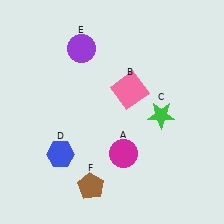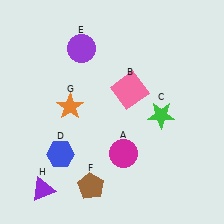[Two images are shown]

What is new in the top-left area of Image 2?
An orange star (G) was added in the top-left area of Image 2.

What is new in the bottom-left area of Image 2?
A purple triangle (H) was added in the bottom-left area of Image 2.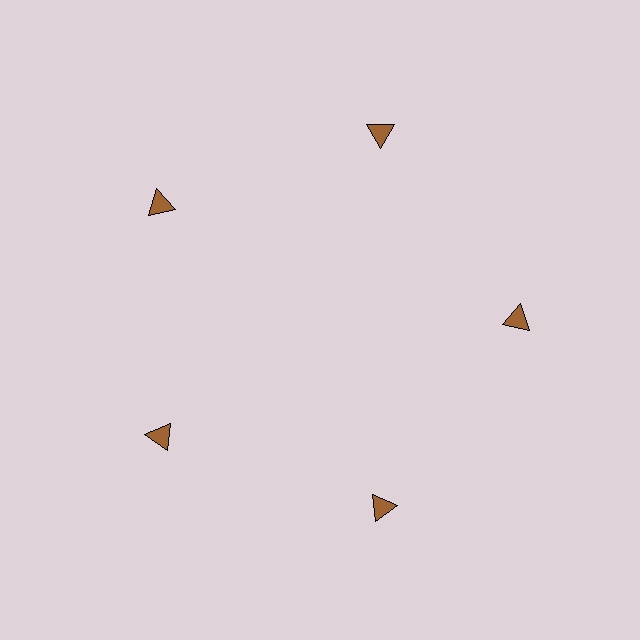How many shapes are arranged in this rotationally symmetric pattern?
There are 5 shapes, arranged in 5 groups of 1.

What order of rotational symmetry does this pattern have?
This pattern has 5-fold rotational symmetry.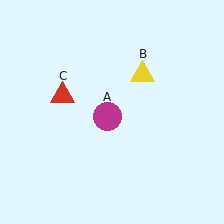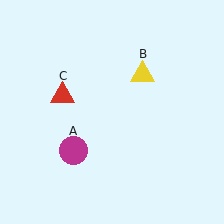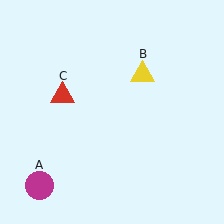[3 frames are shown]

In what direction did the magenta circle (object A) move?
The magenta circle (object A) moved down and to the left.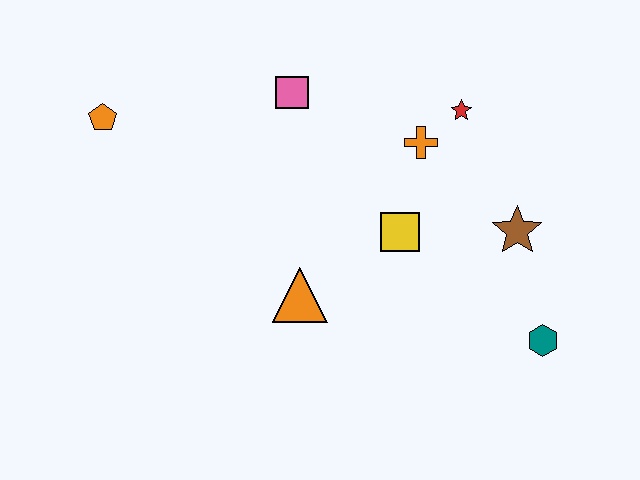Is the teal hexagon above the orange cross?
No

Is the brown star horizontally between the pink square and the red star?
No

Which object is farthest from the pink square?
The teal hexagon is farthest from the pink square.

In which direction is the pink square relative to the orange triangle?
The pink square is above the orange triangle.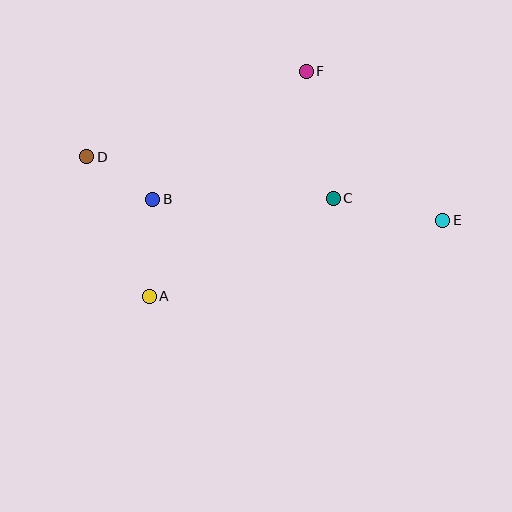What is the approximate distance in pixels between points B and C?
The distance between B and C is approximately 181 pixels.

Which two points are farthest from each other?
Points D and E are farthest from each other.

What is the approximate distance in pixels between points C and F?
The distance between C and F is approximately 130 pixels.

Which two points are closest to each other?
Points B and D are closest to each other.